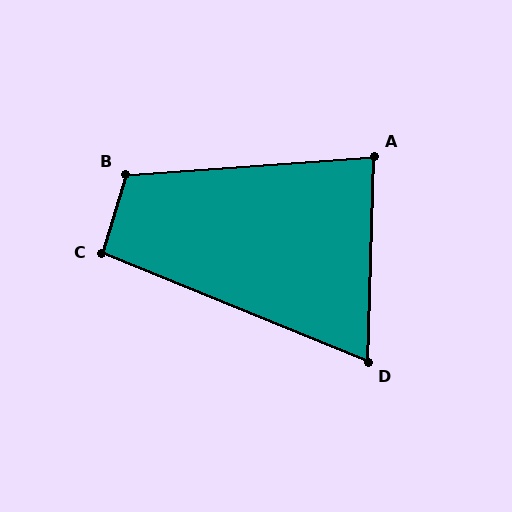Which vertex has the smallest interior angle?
D, at approximately 70 degrees.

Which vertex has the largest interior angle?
B, at approximately 110 degrees.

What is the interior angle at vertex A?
Approximately 84 degrees (acute).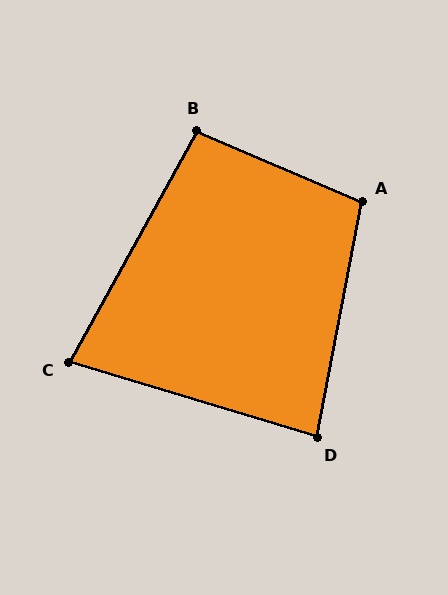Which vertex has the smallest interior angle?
C, at approximately 78 degrees.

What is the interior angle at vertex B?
Approximately 96 degrees (obtuse).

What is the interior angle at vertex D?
Approximately 84 degrees (acute).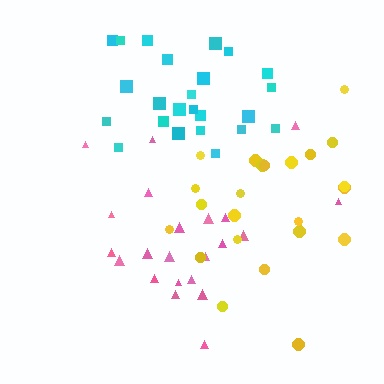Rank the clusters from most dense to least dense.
cyan, pink, yellow.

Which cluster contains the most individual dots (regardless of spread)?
Cyan (24).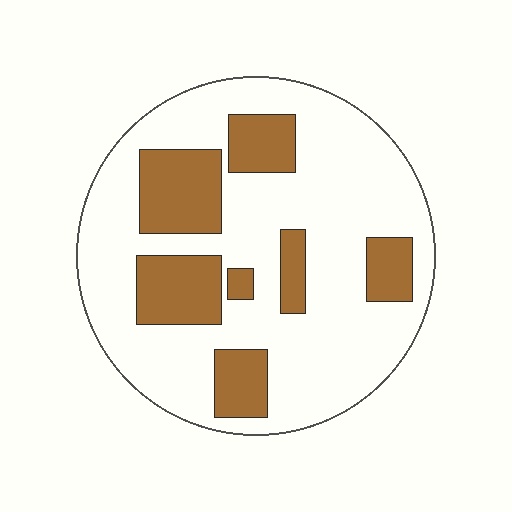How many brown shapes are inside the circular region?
7.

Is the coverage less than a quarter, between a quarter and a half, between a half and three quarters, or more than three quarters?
Between a quarter and a half.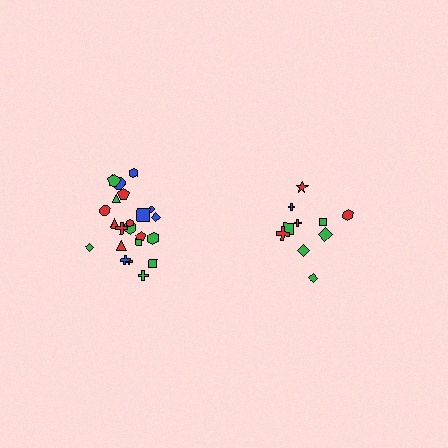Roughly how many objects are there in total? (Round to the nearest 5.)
Roughly 30 objects in total.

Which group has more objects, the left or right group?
The left group.